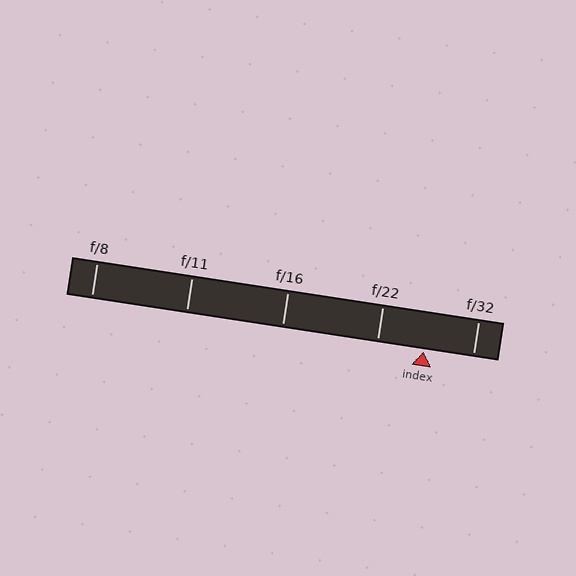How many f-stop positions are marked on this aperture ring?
There are 5 f-stop positions marked.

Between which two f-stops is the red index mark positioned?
The index mark is between f/22 and f/32.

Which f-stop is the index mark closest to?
The index mark is closest to f/22.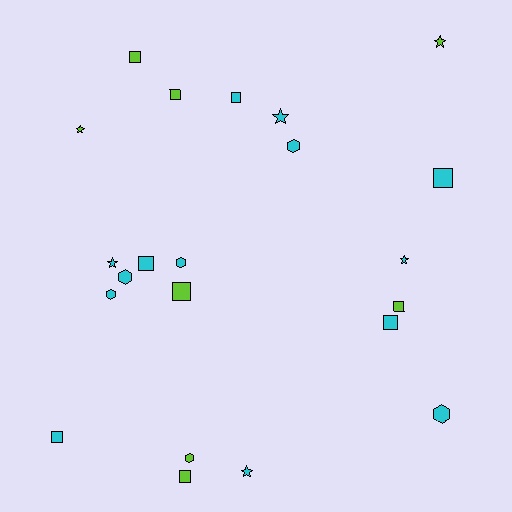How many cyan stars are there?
There are 4 cyan stars.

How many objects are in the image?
There are 22 objects.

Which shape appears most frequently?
Square, with 10 objects.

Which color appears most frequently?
Cyan, with 14 objects.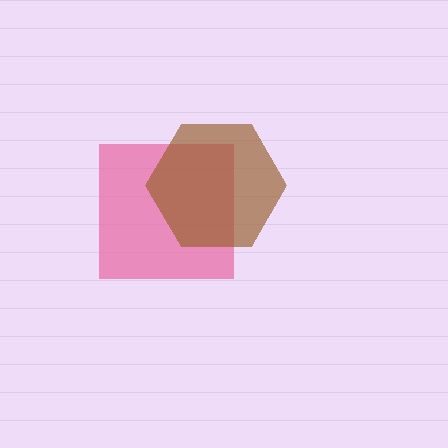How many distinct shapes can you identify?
There are 2 distinct shapes: a pink square, a brown hexagon.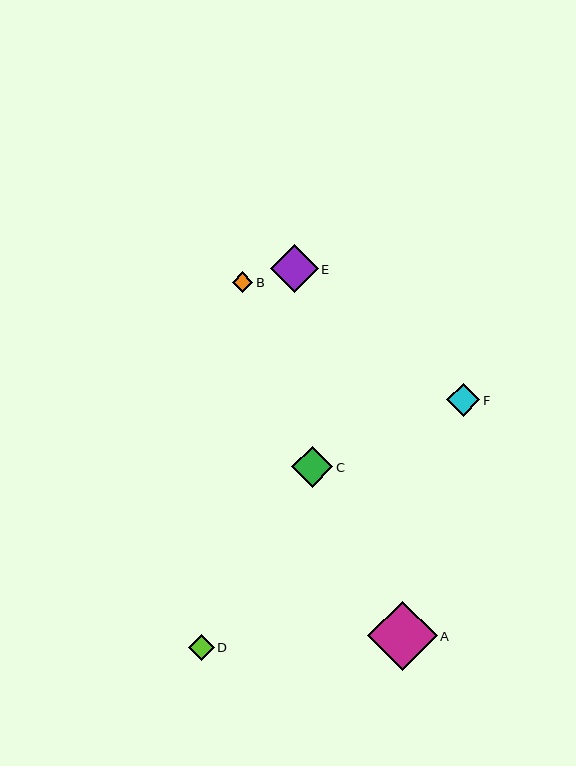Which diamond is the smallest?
Diamond B is the smallest with a size of approximately 20 pixels.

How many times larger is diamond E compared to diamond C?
Diamond E is approximately 1.2 times the size of diamond C.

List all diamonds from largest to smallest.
From largest to smallest: A, E, C, F, D, B.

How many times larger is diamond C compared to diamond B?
Diamond C is approximately 2.0 times the size of diamond B.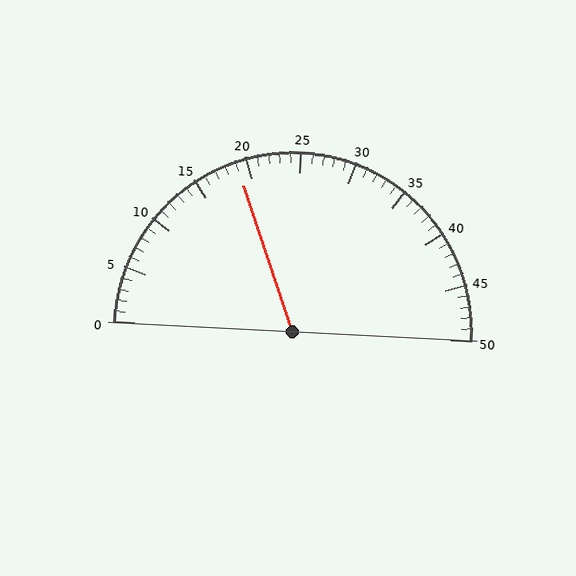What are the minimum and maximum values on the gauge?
The gauge ranges from 0 to 50.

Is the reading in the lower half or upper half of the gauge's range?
The reading is in the lower half of the range (0 to 50).